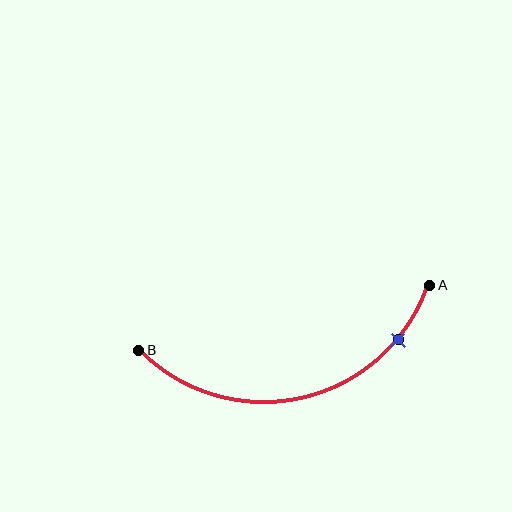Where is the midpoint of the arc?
The arc midpoint is the point on the curve farthest from the straight line joining A and B. It sits below that line.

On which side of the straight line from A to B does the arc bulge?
The arc bulges below the straight line connecting A and B.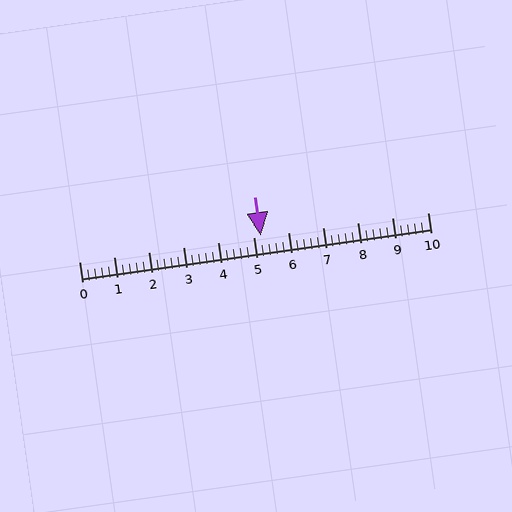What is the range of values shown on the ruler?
The ruler shows values from 0 to 10.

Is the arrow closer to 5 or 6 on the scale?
The arrow is closer to 5.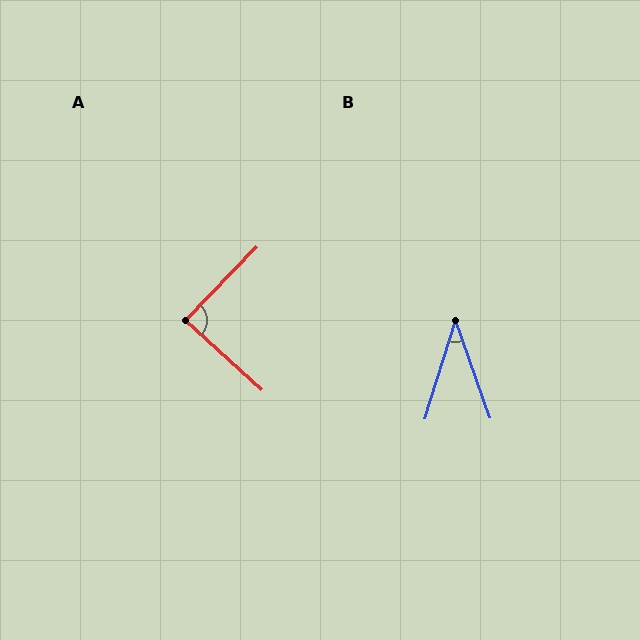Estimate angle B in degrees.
Approximately 37 degrees.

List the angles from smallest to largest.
B (37°), A (88°).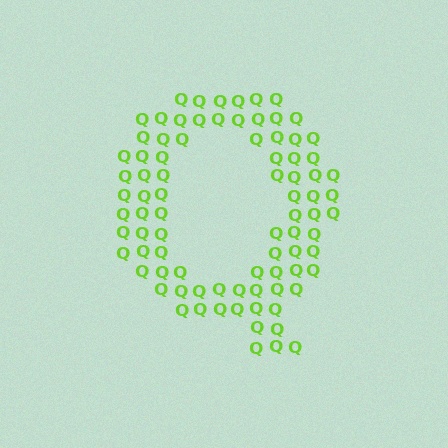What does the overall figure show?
The overall figure shows the letter Q.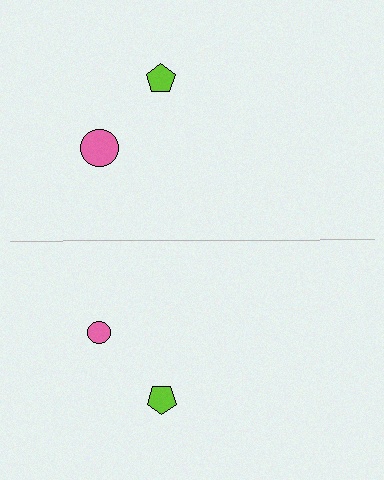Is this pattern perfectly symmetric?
No, the pattern is not perfectly symmetric. The pink circle on the bottom side has a different size than its mirror counterpart.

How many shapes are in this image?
There are 4 shapes in this image.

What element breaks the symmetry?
The pink circle on the bottom side has a different size than its mirror counterpart.